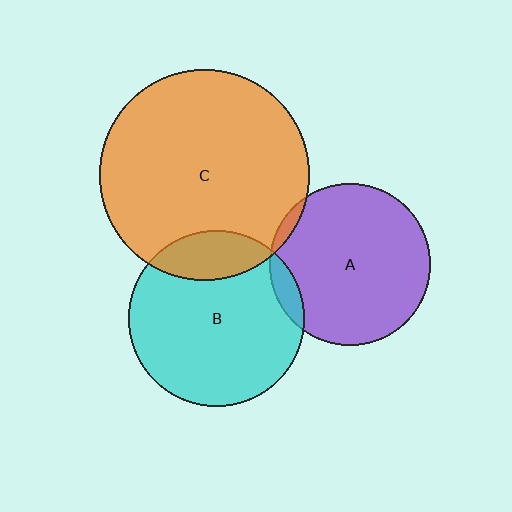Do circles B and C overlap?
Yes.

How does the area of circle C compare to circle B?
Approximately 1.4 times.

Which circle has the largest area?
Circle C (orange).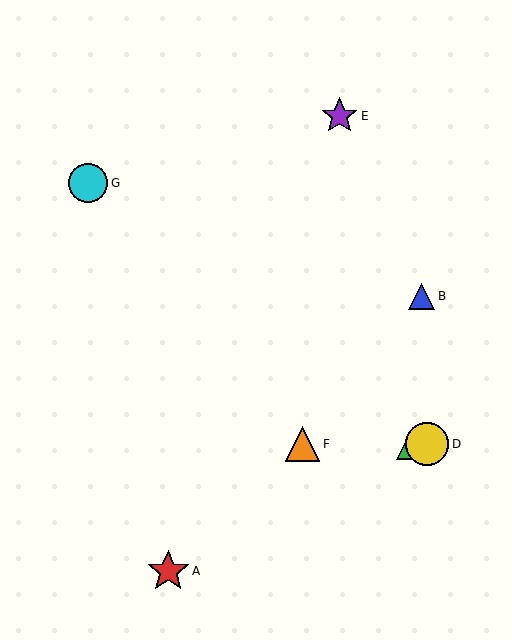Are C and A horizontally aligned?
No, C is at y≈444 and A is at y≈571.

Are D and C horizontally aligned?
Yes, both are at y≈444.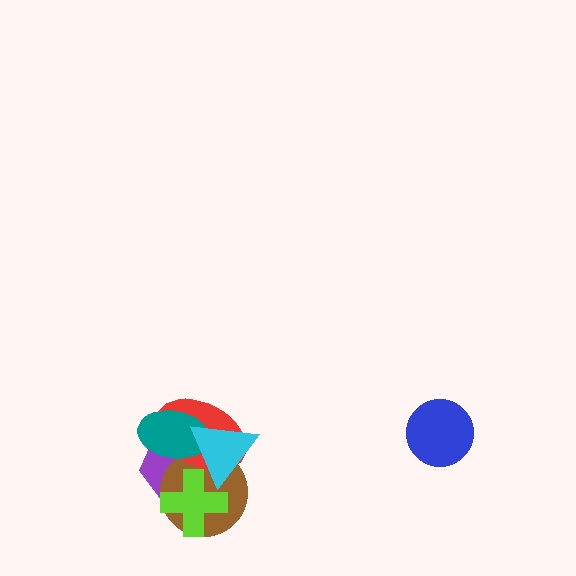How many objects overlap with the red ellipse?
5 objects overlap with the red ellipse.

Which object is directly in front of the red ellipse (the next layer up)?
The teal ellipse is directly in front of the red ellipse.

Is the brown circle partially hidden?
Yes, it is partially covered by another shape.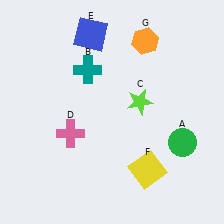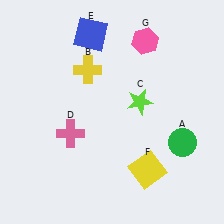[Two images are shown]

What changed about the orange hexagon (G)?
In Image 1, G is orange. In Image 2, it changed to pink.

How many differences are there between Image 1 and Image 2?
There are 2 differences between the two images.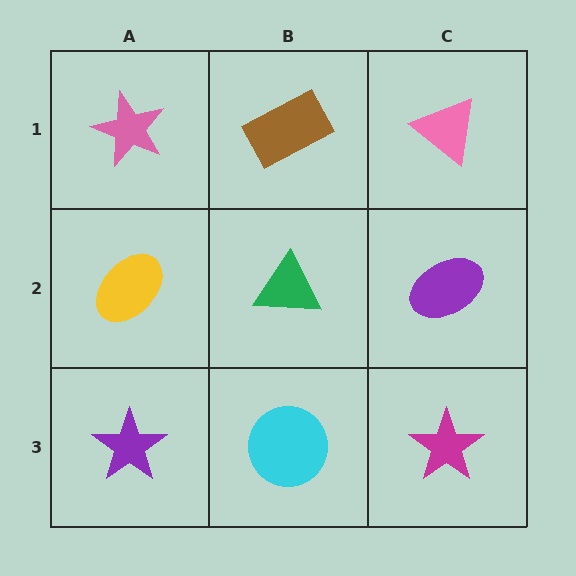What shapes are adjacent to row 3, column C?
A purple ellipse (row 2, column C), a cyan circle (row 3, column B).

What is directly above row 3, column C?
A purple ellipse.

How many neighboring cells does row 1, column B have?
3.